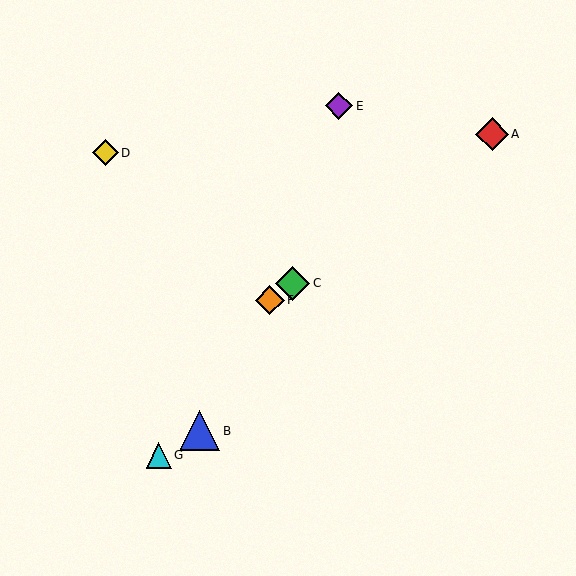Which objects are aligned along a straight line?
Objects A, C, F are aligned along a straight line.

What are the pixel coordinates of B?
Object B is at (200, 431).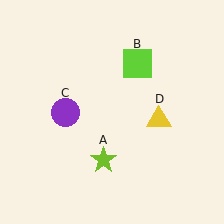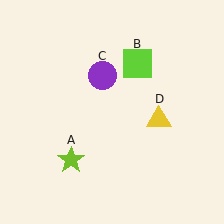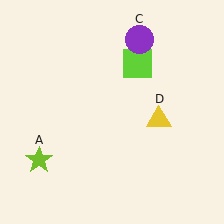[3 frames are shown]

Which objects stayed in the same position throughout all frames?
Lime square (object B) and yellow triangle (object D) remained stationary.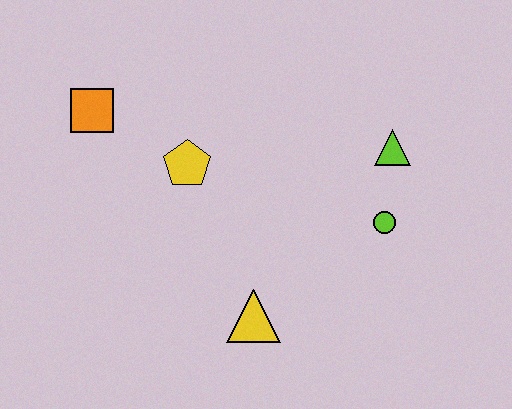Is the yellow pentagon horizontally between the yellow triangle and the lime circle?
No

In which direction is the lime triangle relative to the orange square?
The lime triangle is to the right of the orange square.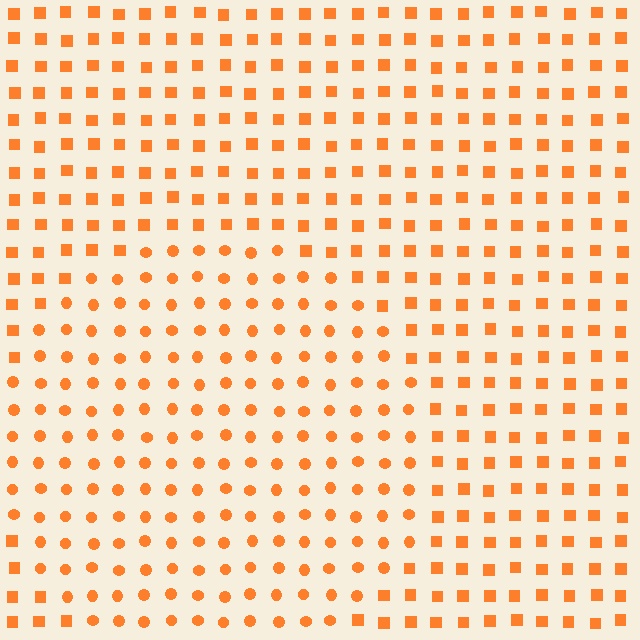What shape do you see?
I see a circle.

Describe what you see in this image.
The image is filled with small orange elements arranged in a uniform grid. A circle-shaped region contains circles, while the surrounding area contains squares. The boundary is defined purely by the change in element shape.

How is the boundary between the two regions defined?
The boundary is defined by a change in element shape: circles inside vs. squares outside. All elements share the same color and spacing.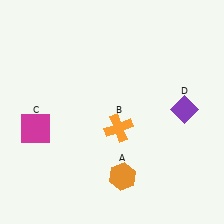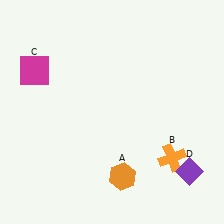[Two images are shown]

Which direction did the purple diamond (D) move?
The purple diamond (D) moved down.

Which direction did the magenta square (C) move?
The magenta square (C) moved up.